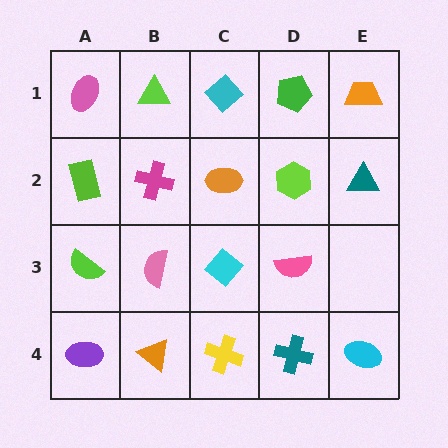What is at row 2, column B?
A magenta cross.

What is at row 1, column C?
A cyan diamond.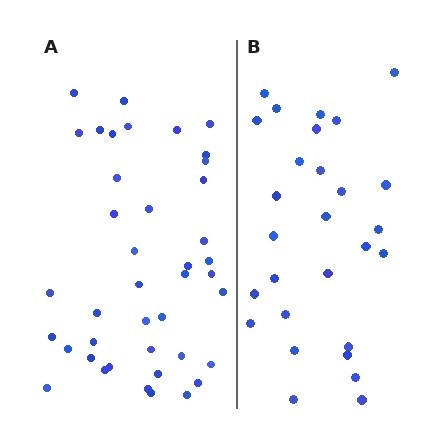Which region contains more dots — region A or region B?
Region A (the left region) has more dots.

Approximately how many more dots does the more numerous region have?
Region A has approximately 15 more dots than region B.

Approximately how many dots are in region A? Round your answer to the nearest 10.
About 40 dots. (The exact count is 41, which rounds to 40.)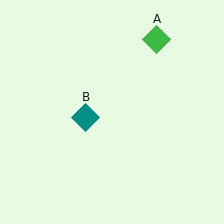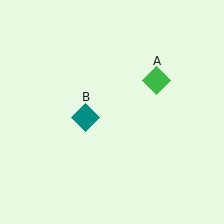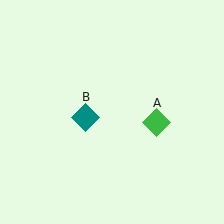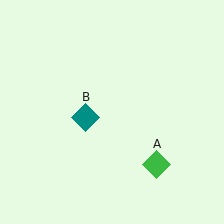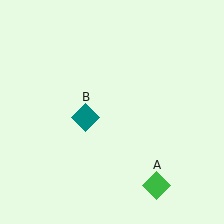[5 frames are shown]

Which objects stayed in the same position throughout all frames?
Teal diamond (object B) remained stationary.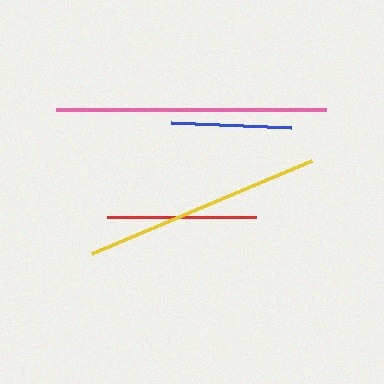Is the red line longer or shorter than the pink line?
The pink line is longer than the red line.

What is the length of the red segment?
The red segment is approximately 149 pixels long.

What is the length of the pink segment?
The pink segment is approximately 270 pixels long.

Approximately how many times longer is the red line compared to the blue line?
The red line is approximately 1.2 times the length of the blue line.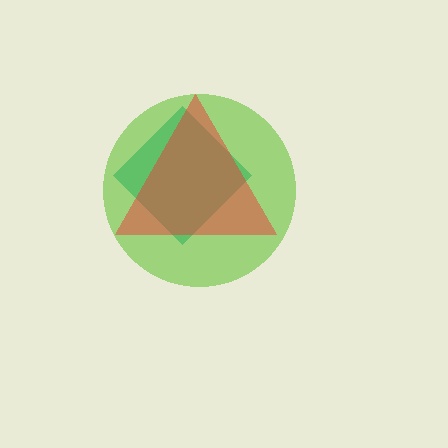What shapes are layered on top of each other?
The layered shapes are: a teal diamond, a lime circle, a red triangle.